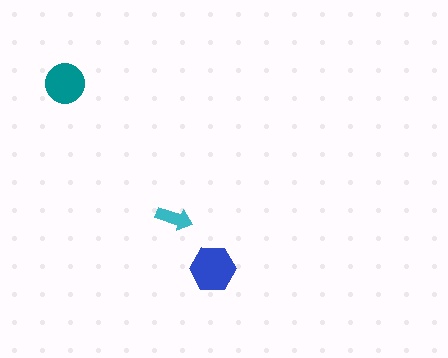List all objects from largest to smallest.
The blue hexagon, the teal circle, the cyan arrow.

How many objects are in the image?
There are 3 objects in the image.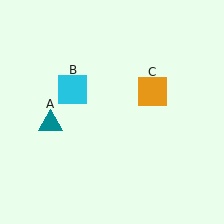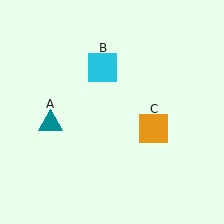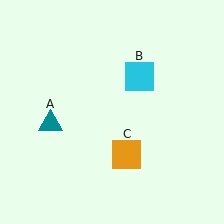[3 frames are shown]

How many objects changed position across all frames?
2 objects changed position: cyan square (object B), orange square (object C).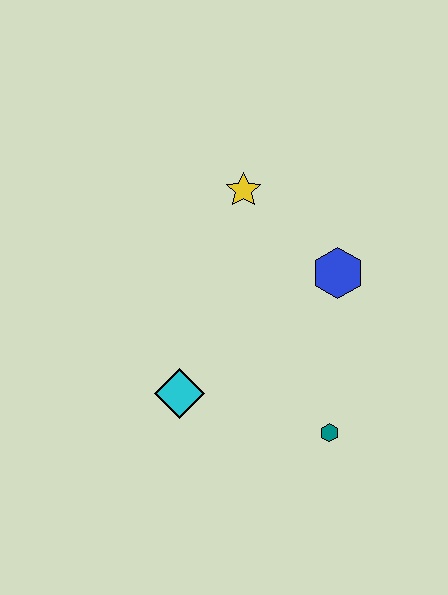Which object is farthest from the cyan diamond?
The yellow star is farthest from the cyan diamond.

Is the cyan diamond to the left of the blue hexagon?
Yes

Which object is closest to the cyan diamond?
The teal hexagon is closest to the cyan diamond.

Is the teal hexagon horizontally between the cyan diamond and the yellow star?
No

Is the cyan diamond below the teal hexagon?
No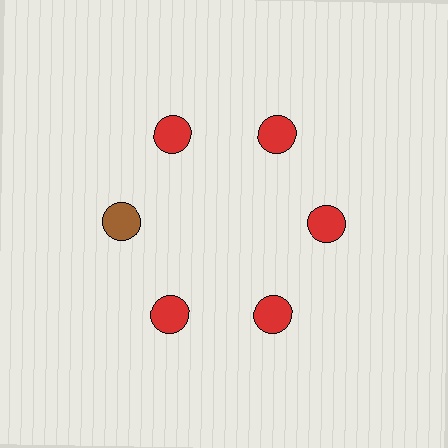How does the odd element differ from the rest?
It has a different color: brown instead of red.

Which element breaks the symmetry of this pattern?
The brown circle at roughly the 9 o'clock position breaks the symmetry. All other shapes are red circles.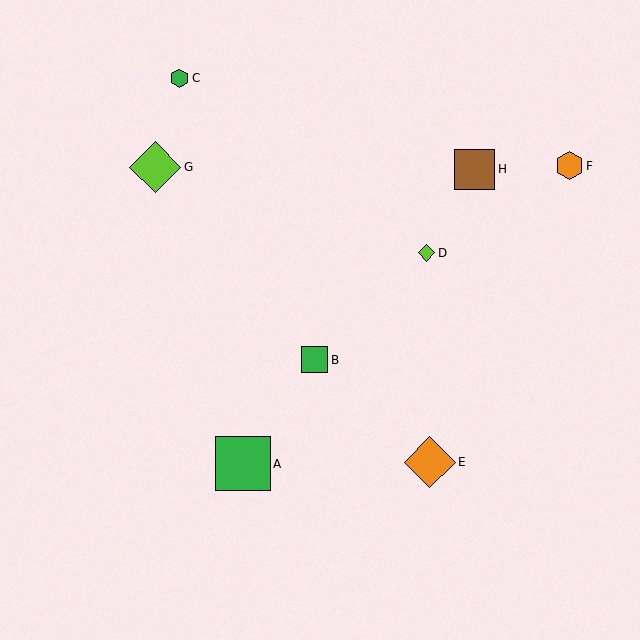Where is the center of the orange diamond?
The center of the orange diamond is at (430, 462).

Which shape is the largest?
The green square (labeled A) is the largest.